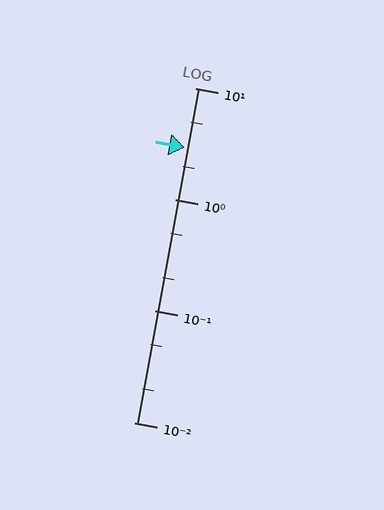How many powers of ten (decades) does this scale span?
The scale spans 3 decades, from 0.01 to 10.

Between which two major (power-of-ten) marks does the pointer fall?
The pointer is between 1 and 10.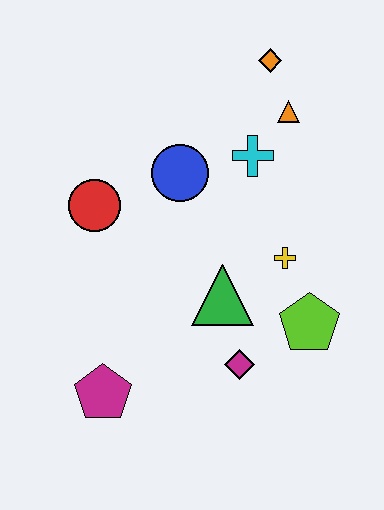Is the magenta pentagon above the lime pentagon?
No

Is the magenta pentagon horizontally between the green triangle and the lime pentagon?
No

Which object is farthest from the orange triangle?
The magenta pentagon is farthest from the orange triangle.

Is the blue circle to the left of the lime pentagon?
Yes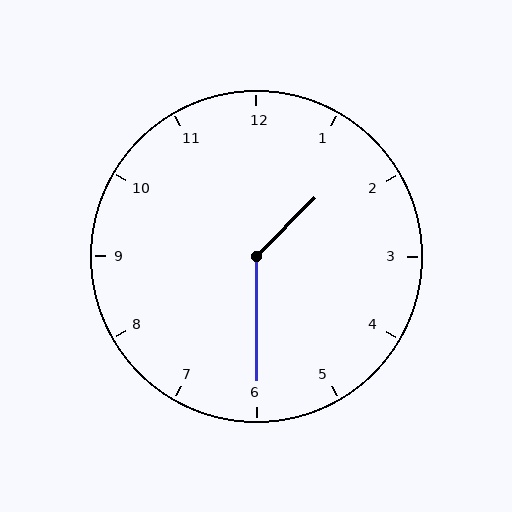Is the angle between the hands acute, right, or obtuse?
It is obtuse.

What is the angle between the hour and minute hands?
Approximately 135 degrees.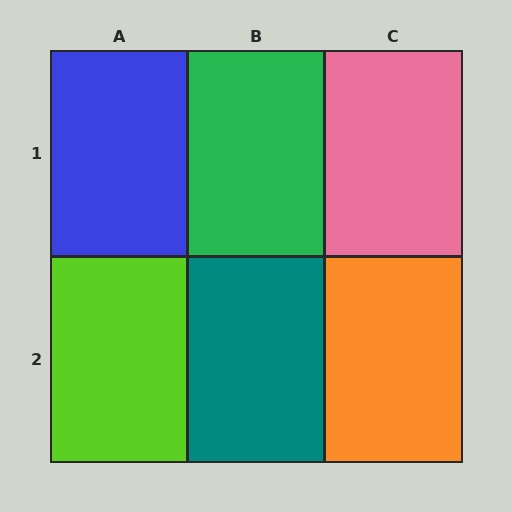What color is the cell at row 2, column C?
Orange.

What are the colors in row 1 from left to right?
Blue, green, pink.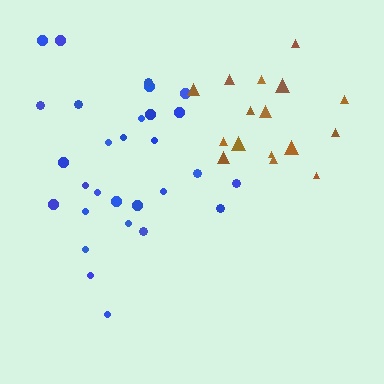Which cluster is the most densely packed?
Brown.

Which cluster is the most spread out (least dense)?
Blue.